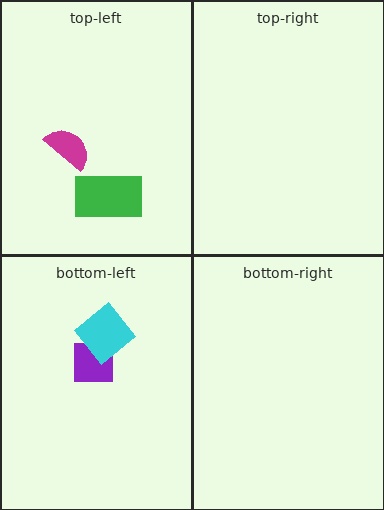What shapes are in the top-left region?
The green rectangle, the magenta semicircle.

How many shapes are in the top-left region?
2.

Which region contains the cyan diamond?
The bottom-left region.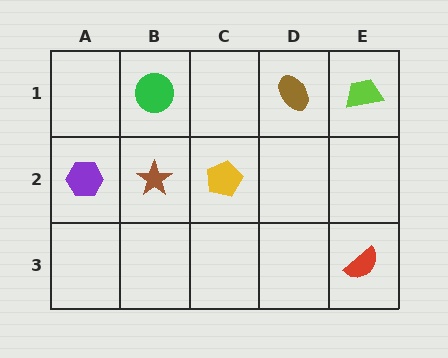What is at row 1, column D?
A brown ellipse.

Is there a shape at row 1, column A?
No, that cell is empty.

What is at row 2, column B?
A brown star.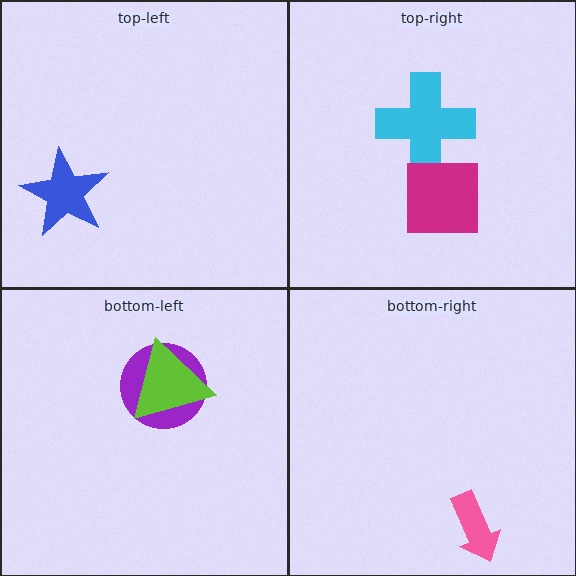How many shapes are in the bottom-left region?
2.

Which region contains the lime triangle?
The bottom-left region.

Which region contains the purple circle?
The bottom-left region.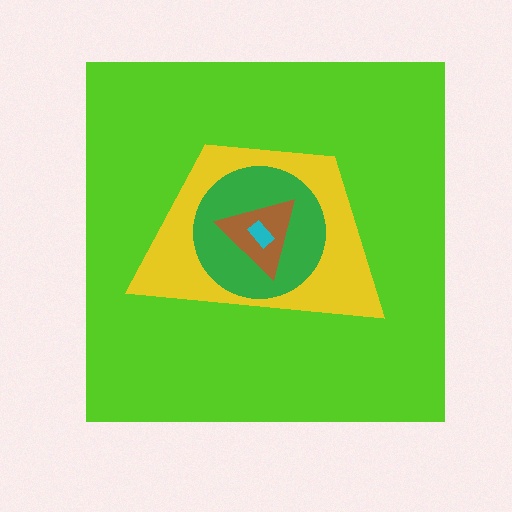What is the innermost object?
The cyan rectangle.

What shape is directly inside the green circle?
The brown triangle.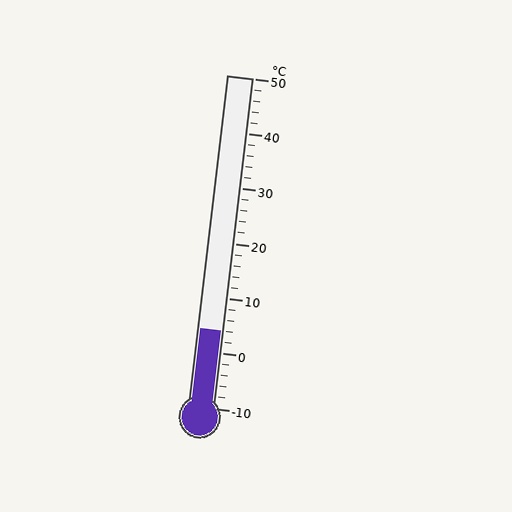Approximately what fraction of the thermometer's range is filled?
The thermometer is filled to approximately 25% of its range.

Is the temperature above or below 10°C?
The temperature is below 10°C.